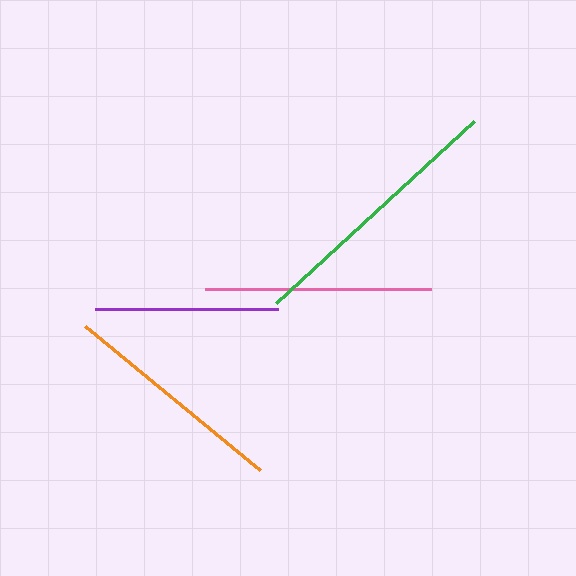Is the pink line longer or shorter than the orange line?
The orange line is longer than the pink line.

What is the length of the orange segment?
The orange segment is approximately 227 pixels long.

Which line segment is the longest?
The green line is the longest at approximately 269 pixels.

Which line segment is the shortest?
The purple line is the shortest at approximately 183 pixels.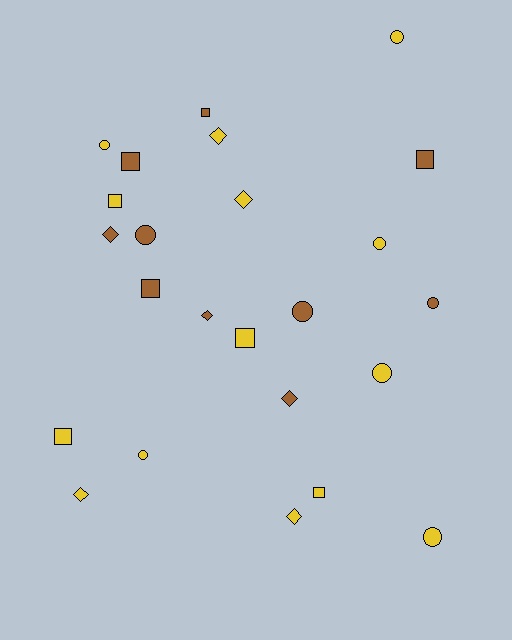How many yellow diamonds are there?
There are 4 yellow diamonds.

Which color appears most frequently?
Yellow, with 14 objects.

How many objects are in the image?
There are 24 objects.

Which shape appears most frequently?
Circle, with 9 objects.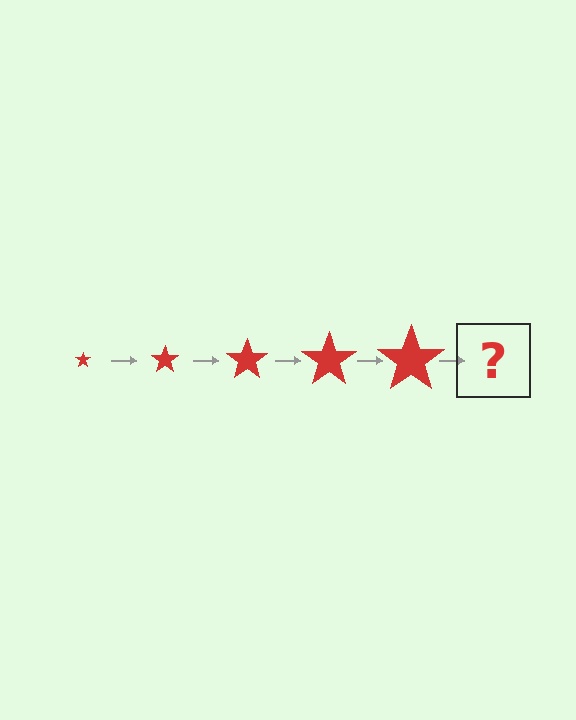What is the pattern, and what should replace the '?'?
The pattern is that the star gets progressively larger each step. The '?' should be a red star, larger than the previous one.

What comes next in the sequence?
The next element should be a red star, larger than the previous one.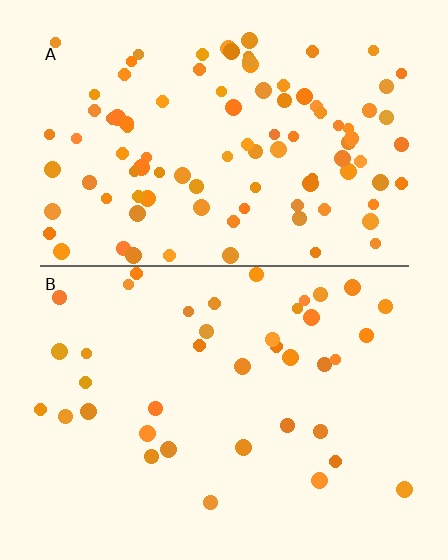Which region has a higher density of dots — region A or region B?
A (the top).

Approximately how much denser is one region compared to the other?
Approximately 2.5× — region A over region B.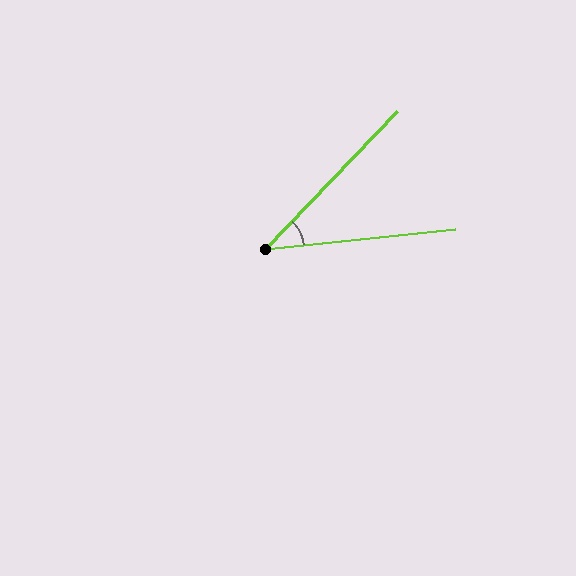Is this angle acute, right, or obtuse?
It is acute.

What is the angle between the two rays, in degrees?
Approximately 40 degrees.